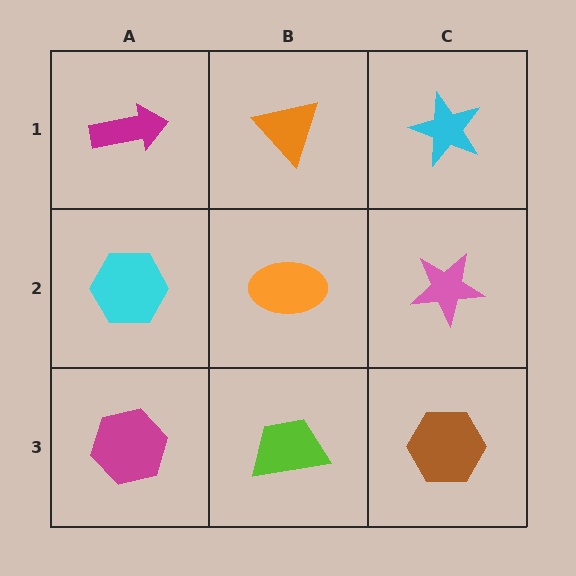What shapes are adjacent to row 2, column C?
A cyan star (row 1, column C), a brown hexagon (row 3, column C), an orange ellipse (row 2, column B).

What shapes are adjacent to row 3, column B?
An orange ellipse (row 2, column B), a magenta hexagon (row 3, column A), a brown hexagon (row 3, column C).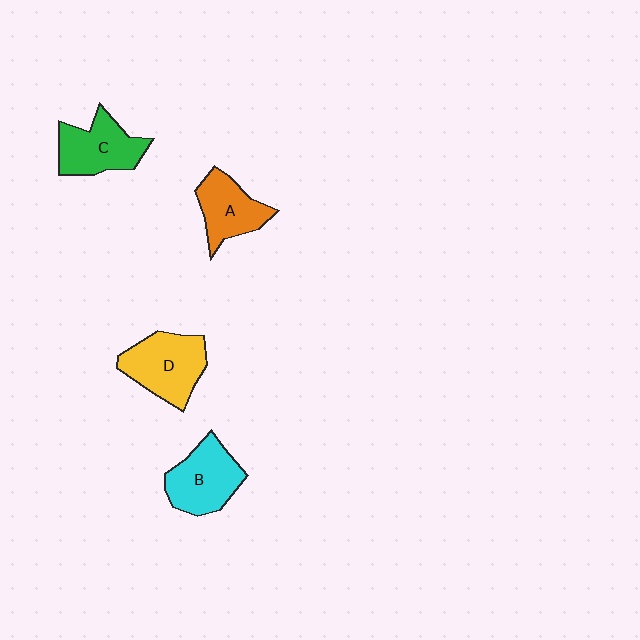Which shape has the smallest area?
Shape A (orange).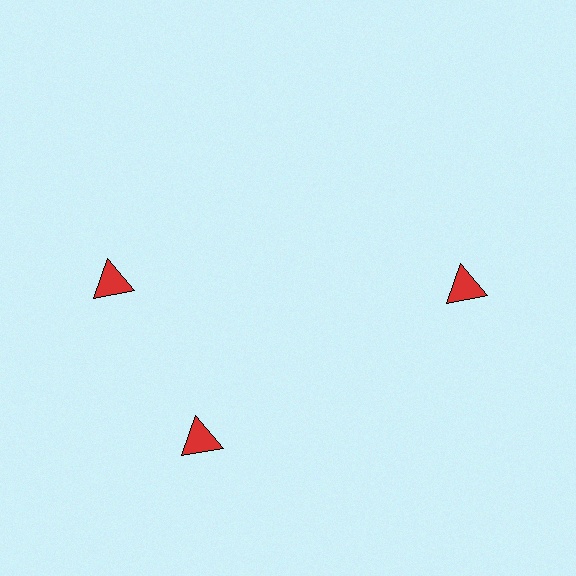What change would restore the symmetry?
The symmetry would be restored by rotating it back into even spacing with its neighbors so that all 3 triangles sit at equal angles and equal distance from the center.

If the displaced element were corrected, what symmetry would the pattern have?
It would have 3-fold rotational symmetry — the pattern would map onto itself every 120 degrees.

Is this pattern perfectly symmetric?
No. The 3 red triangles are arranged in a ring, but one element near the 11 o'clock position is rotated out of alignment along the ring, breaking the 3-fold rotational symmetry.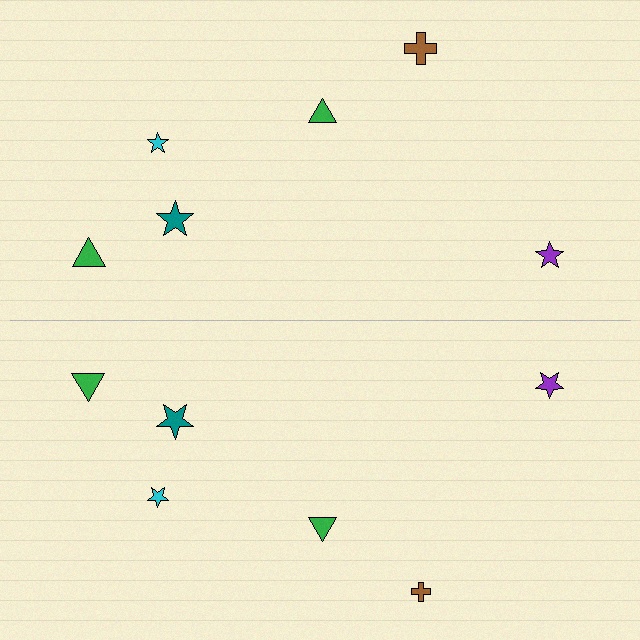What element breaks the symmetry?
The brown cross on the bottom side has a different size than its mirror counterpart.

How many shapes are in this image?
There are 12 shapes in this image.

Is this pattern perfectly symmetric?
No, the pattern is not perfectly symmetric. The brown cross on the bottom side has a different size than its mirror counterpart.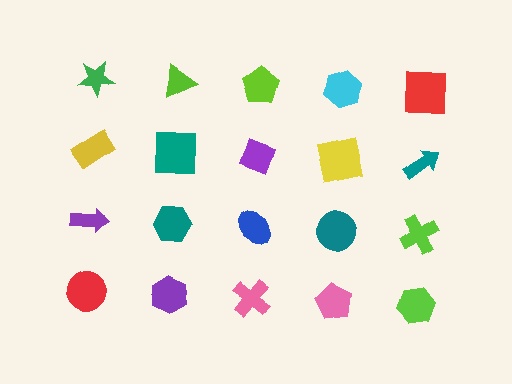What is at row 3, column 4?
A teal circle.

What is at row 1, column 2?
A lime triangle.